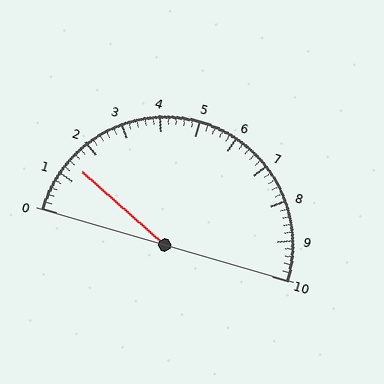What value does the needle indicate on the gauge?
The needle indicates approximately 1.4.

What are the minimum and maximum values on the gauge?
The gauge ranges from 0 to 10.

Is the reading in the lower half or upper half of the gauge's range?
The reading is in the lower half of the range (0 to 10).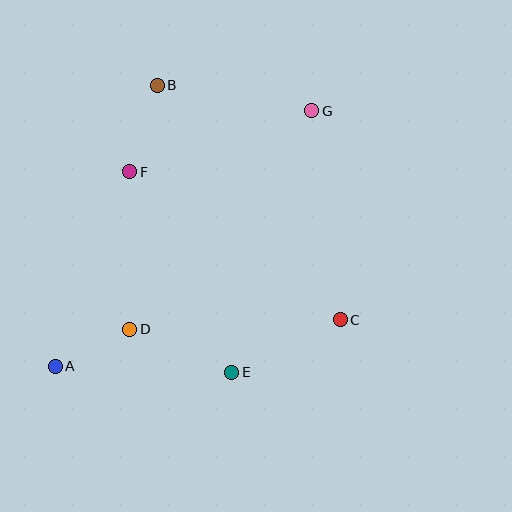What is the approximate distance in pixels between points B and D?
The distance between B and D is approximately 245 pixels.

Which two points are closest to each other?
Points A and D are closest to each other.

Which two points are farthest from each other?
Points A and G are farthest from each other.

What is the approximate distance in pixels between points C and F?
The distance between C and F is approximately 257 pixels.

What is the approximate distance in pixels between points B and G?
The distance between B and G is approximately 156 pixels.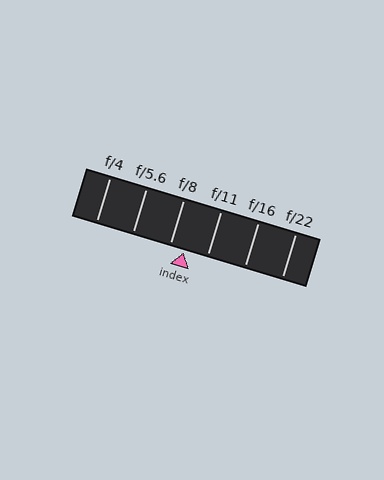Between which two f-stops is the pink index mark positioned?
The index mark is between f/8 and f/11.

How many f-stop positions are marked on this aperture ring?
There are 6 f-stop positions marked.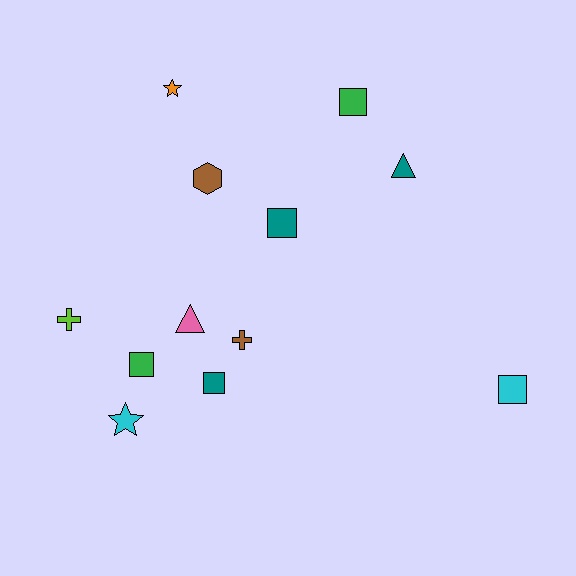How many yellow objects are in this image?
There are no yellow objects.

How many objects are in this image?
There are 12 objects.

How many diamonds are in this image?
There are no diamonds.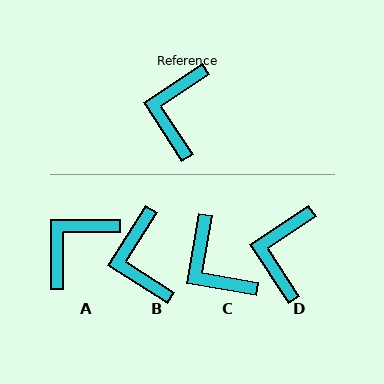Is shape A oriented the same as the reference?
No, it is off by about 33 degrees.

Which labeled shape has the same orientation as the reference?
D.